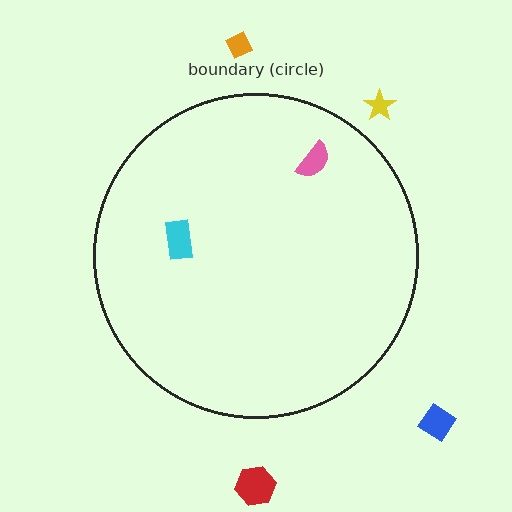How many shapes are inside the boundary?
2 inside, 4 outside.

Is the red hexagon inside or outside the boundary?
Outside.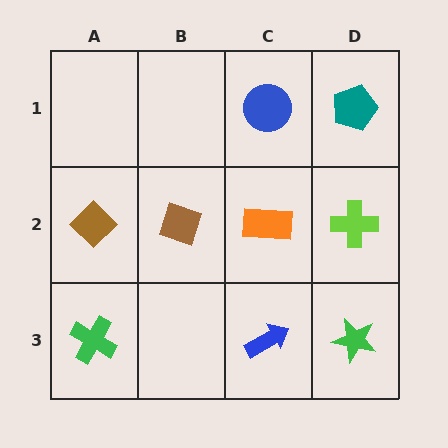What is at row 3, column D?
A green star.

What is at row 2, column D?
A lime cross.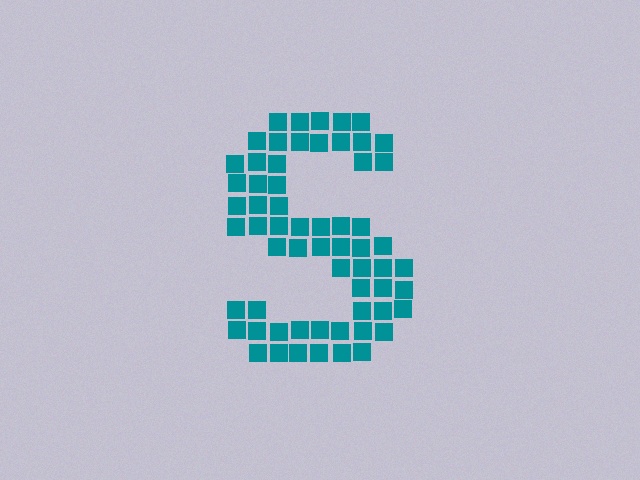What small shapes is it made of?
It is made of small squares.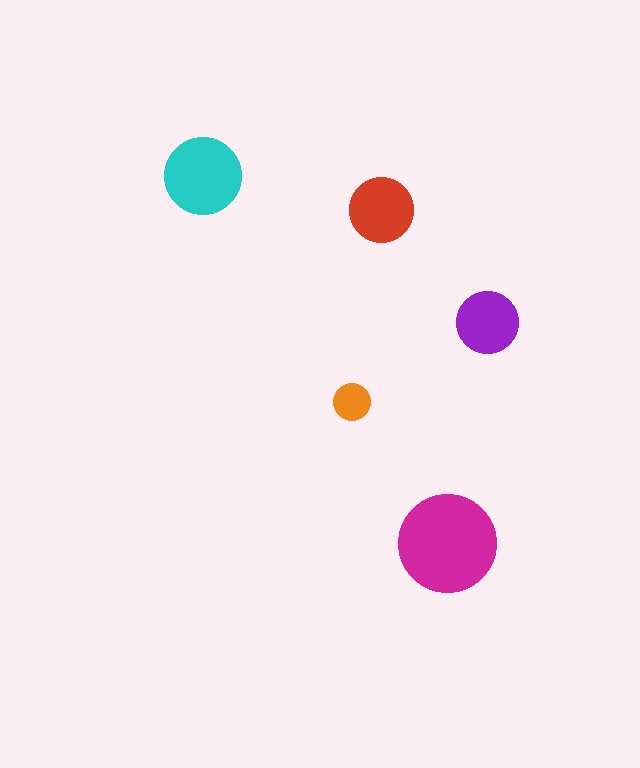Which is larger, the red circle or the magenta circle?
The magenta one.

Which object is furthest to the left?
The cyan circle is leftmost.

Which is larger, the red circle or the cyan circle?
The cyan one.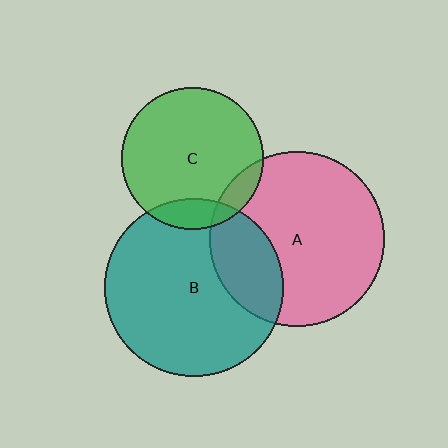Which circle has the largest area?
Circle B (teal).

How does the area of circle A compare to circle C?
Approximately 1.5 times.